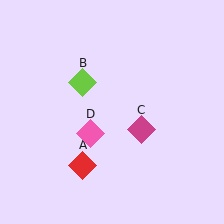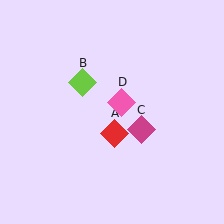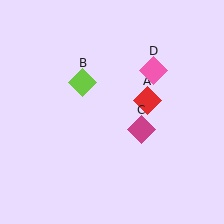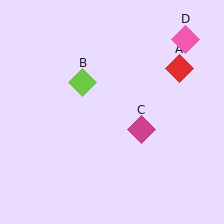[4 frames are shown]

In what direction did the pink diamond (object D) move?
The pink diamond (object D) moved up and to the right.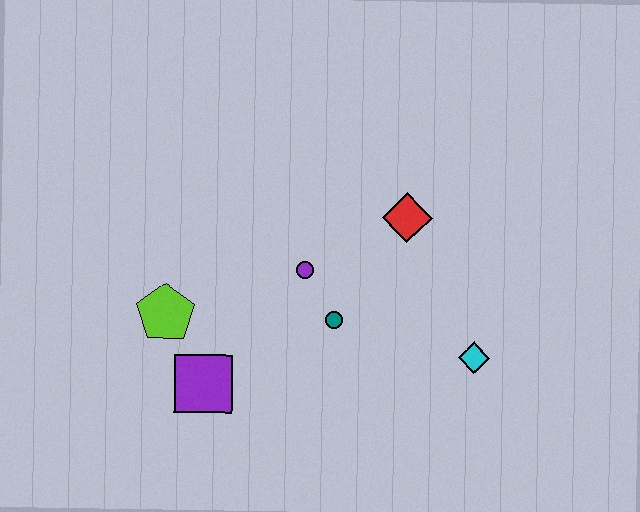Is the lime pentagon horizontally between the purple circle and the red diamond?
No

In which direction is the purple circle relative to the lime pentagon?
The purple circle is to the right of the lime pentagon.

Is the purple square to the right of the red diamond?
No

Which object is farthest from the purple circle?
The cyan diamond is farthest from the purple circle.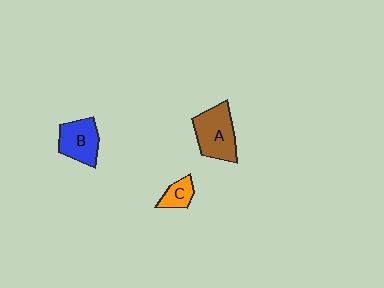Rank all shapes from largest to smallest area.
From largest to smallest: A (brown), B (blue), C (orange).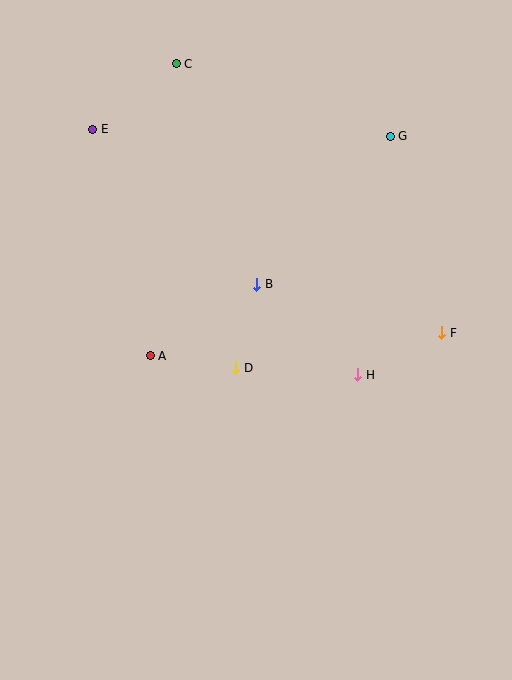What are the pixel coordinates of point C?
Point C is at (176, 64).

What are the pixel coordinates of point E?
Point E is at (93, 129).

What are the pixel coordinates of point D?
Point D is at (236, 368).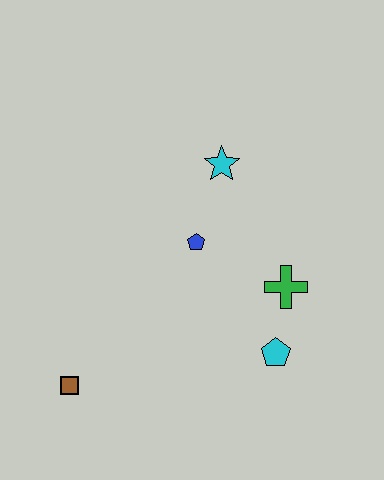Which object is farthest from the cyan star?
The brown square is farthest from the cyan star.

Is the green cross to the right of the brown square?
Yes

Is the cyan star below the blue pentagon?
No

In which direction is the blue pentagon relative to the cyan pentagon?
The blue pentagon is above the cyan pentagon.